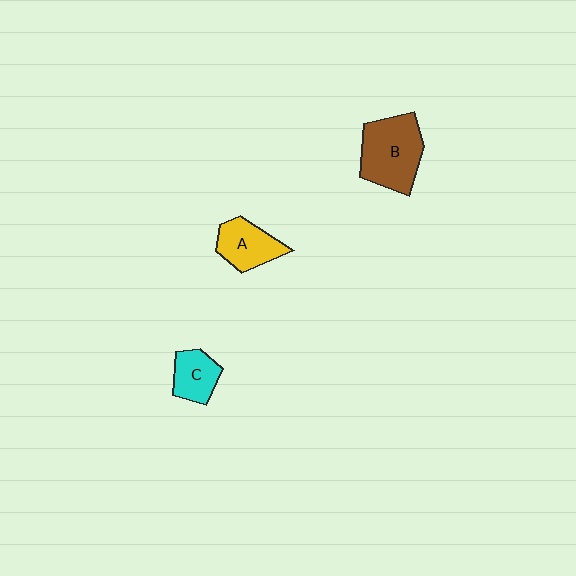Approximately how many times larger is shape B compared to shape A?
Approximately 1.6 times.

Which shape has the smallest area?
Shape C (cyan).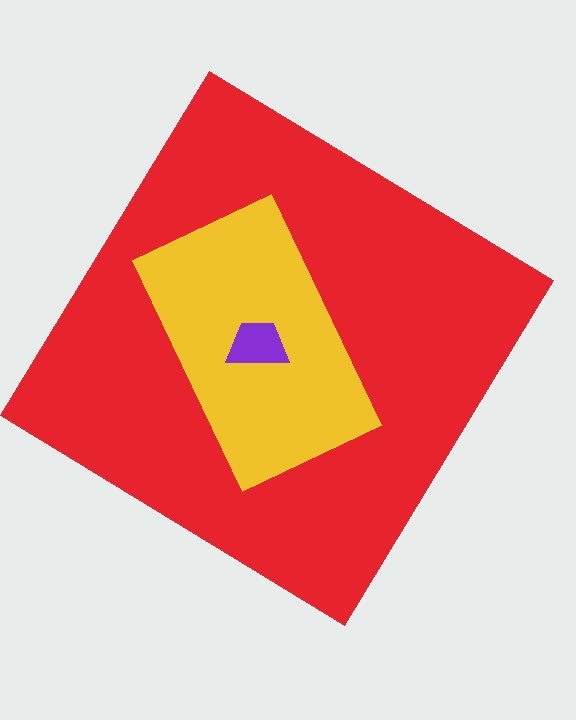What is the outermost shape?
The red diamond.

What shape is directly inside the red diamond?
The yellow rectangle.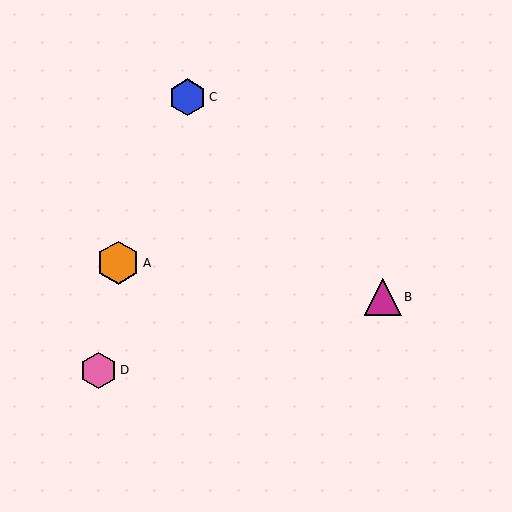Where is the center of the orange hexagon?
The center of the orange hexagon is at (118, 263).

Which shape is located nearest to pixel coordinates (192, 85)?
The blue hexagon (labeled C) at (187, 97) is nearest to that location.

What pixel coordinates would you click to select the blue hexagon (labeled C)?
Click at (187, 97) to select the blue hexagon C.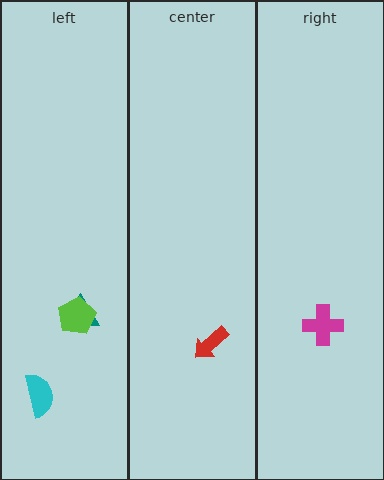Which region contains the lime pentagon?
The left region.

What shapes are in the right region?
The magenta cross.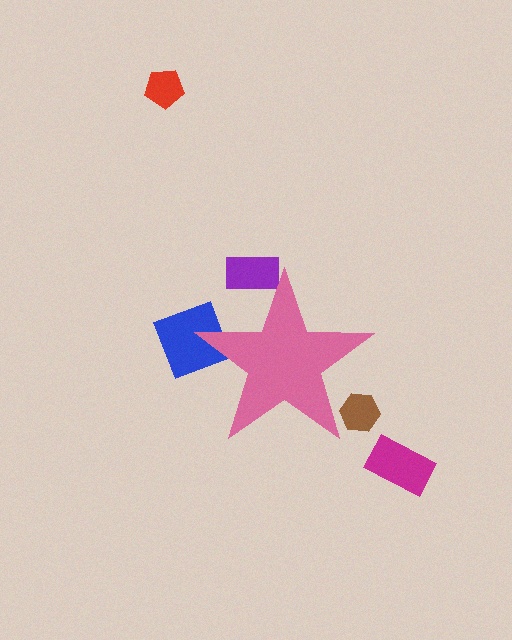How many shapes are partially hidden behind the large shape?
3 shapes are partially hidden.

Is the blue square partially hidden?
Yes, the blue square is partially hidden behind the pink star.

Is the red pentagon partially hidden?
No, the red pentagon is fully visible.